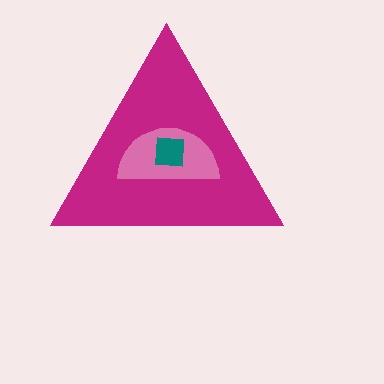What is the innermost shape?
The teal square.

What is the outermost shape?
The magenta triangle.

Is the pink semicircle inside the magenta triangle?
Yes.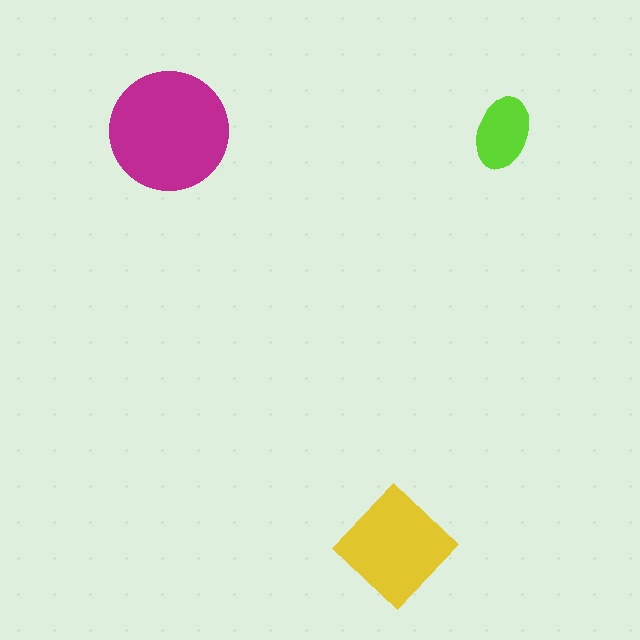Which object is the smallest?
The lime ellipse.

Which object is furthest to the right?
The lime ellipse is rightmost.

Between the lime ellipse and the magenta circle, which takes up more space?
The magenta circle.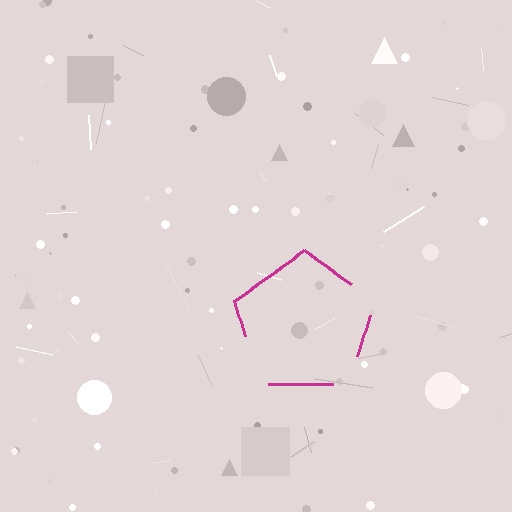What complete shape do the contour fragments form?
The contour fragments form a pentagon.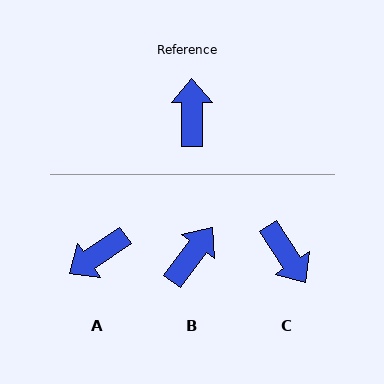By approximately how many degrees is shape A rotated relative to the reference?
Approximately 124 degrees counter-clockwise.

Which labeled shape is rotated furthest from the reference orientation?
C, about 147 degrees away.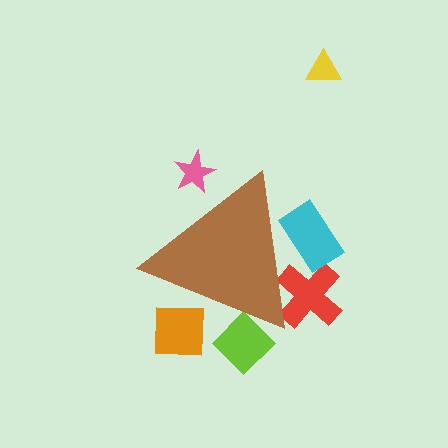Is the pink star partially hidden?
Yes, the pink star is partially hidden behind the brown triangle.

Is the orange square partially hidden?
Yes, the orange square is partially hidden behind the brown triangle.